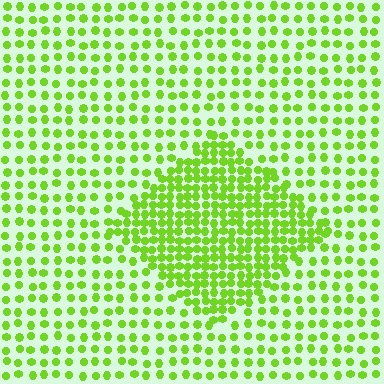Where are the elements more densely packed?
The elements are more densely packed inside the diamond boundary.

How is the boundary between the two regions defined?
The boundary is defined by a change in element density (approximately 2.1x ratio). All elements are the same color, size, and shape.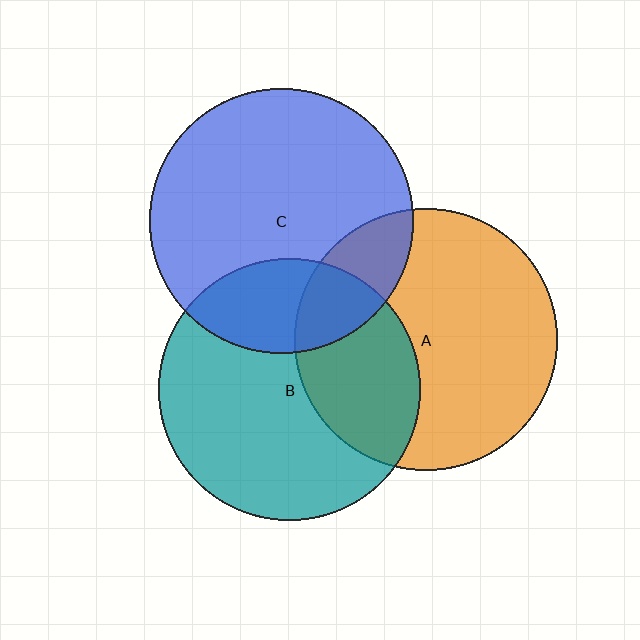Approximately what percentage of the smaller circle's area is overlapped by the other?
Approximately 20%.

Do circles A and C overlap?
Yes.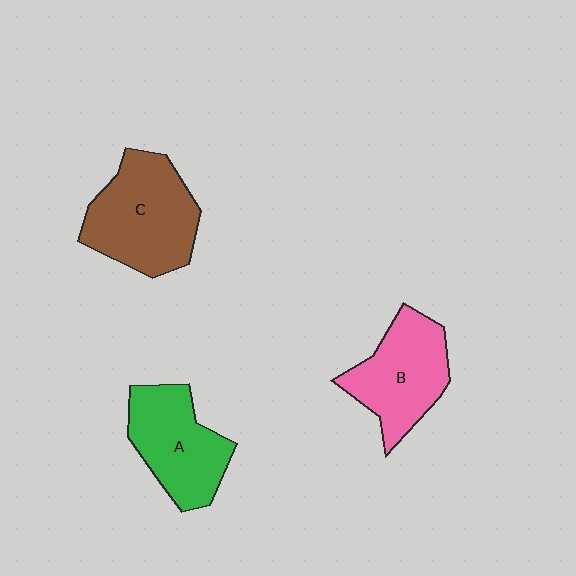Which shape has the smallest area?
Shape A (green).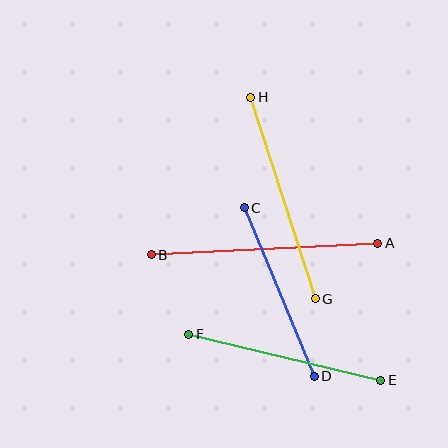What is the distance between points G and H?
The distance is approximately 212 pixels.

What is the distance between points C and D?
The distance is approximately 182 pixels.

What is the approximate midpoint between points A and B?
The midpoint is at approximately (264, 249) pixels.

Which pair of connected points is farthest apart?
Points A and B are farthest apart.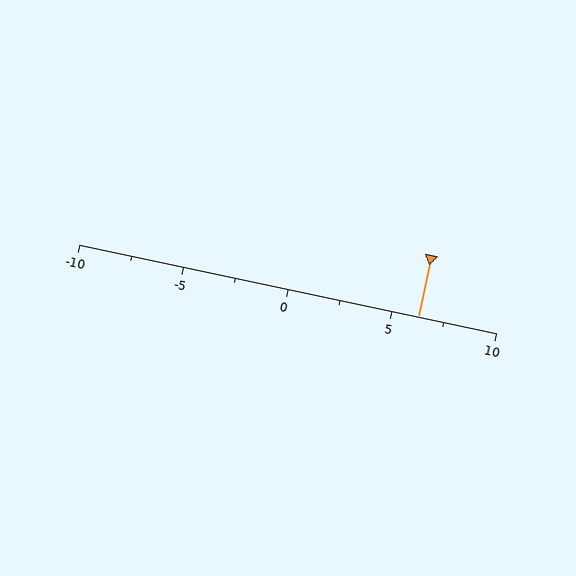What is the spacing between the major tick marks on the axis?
The major ticks are spaced 5 apart.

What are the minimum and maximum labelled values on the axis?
The axis runs from -10 to 10.